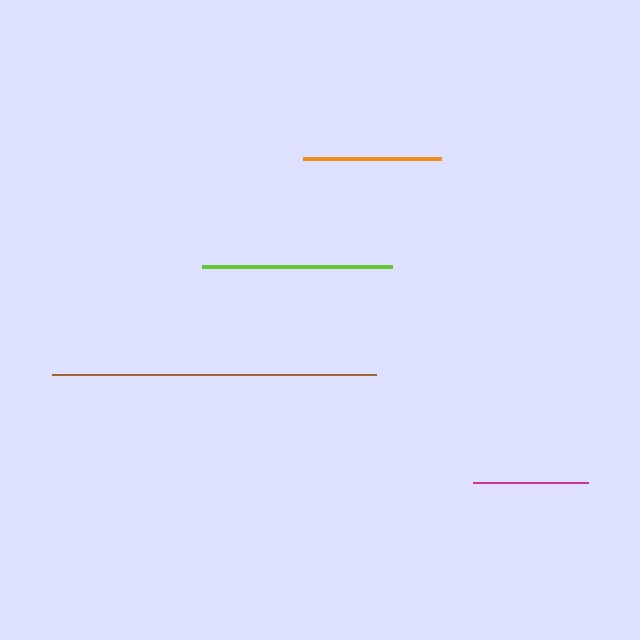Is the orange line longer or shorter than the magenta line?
The orange line is longer than the magenta line.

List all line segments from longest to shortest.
From longest to shortest: brown, lime, orange, magenta.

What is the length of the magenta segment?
The magenta segment is approximately 115 pixels long.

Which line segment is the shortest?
The magenta line is the shortest at approximately 115 pixels.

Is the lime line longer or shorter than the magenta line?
The lime line is longer than the magenta line.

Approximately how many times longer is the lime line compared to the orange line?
The lime line is approximately 1.4 times the length of the orange line.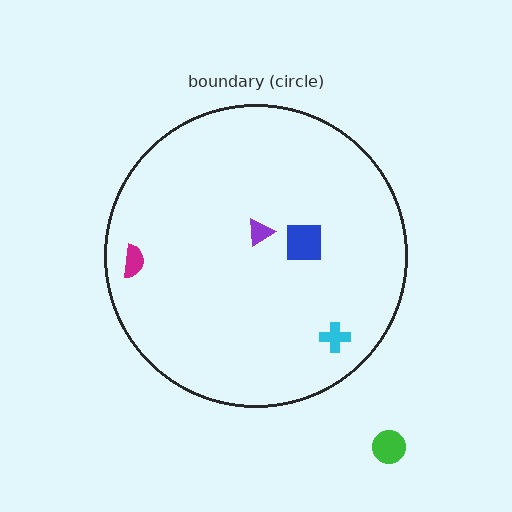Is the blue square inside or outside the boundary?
Inside.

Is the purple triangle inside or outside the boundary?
Inside.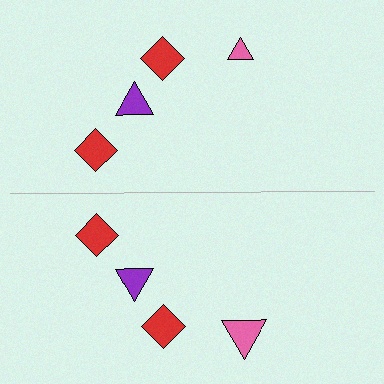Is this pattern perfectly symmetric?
No, the pattern is not perfectly symmetric. The pink triangle on the bottom side has a different size than its mirror counterpart.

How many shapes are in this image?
There are 8 shapes in this image.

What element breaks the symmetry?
The pink triangle on the bottom side has a different size than its mirror counterpart.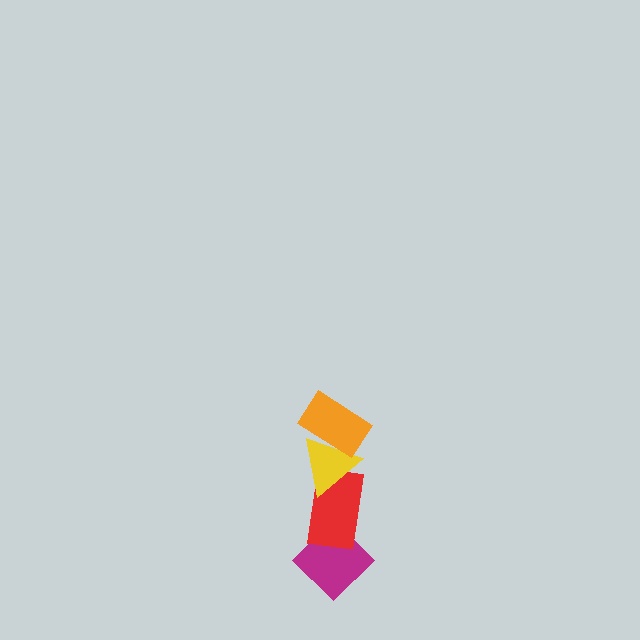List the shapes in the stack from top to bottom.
From top to bottom: the orange rectangle, the yellow triangle, the red rectangle, the magenta diamond.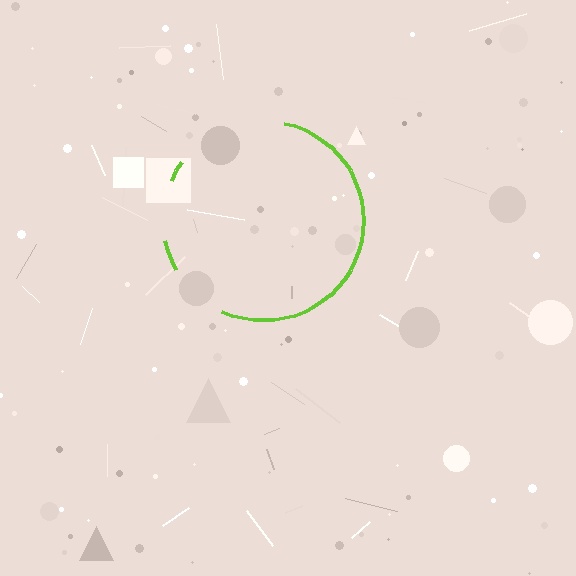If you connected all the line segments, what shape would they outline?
They would outline a circle.